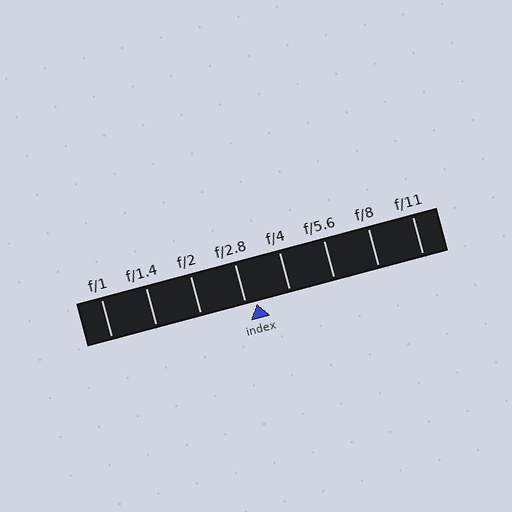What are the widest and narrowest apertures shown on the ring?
The widest aperture shown is f/1 and the narrowest is f/11.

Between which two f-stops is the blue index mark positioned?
The index mark is between f/2.8 and f/4.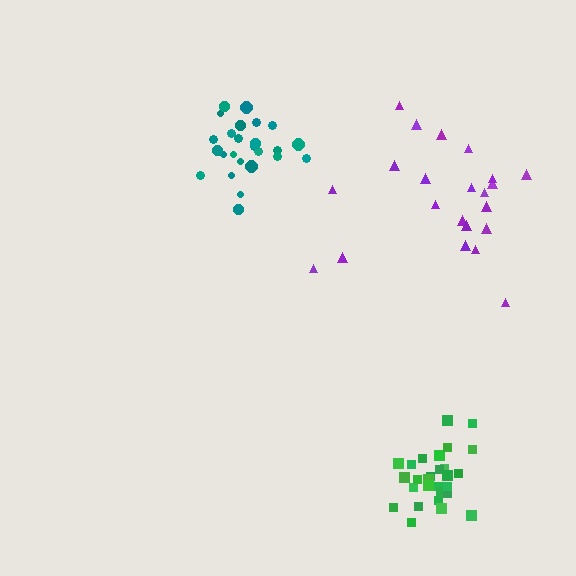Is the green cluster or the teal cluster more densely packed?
Green.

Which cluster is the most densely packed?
Green.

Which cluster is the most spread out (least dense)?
Purple.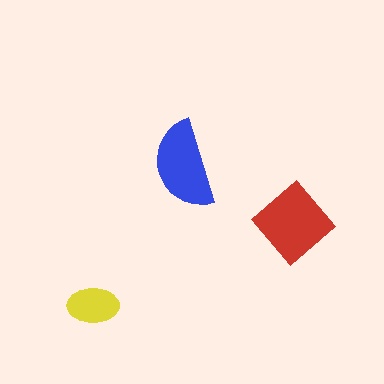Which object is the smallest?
The yellow ellipse.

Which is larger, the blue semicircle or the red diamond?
The red diamond.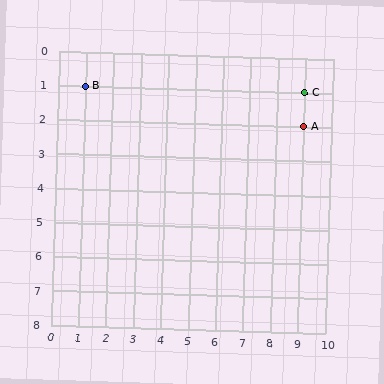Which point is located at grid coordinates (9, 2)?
Point A is at (9, 2).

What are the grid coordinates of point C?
Point C is at grid coordinates (9, 1).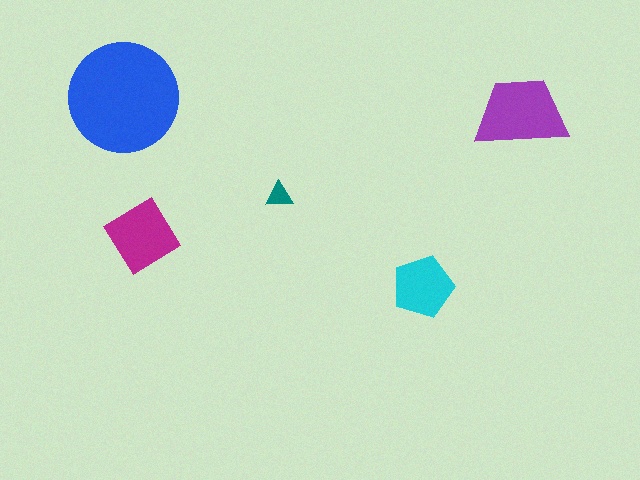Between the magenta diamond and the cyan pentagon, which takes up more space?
The magenta diamond.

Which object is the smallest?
The teal triangle.